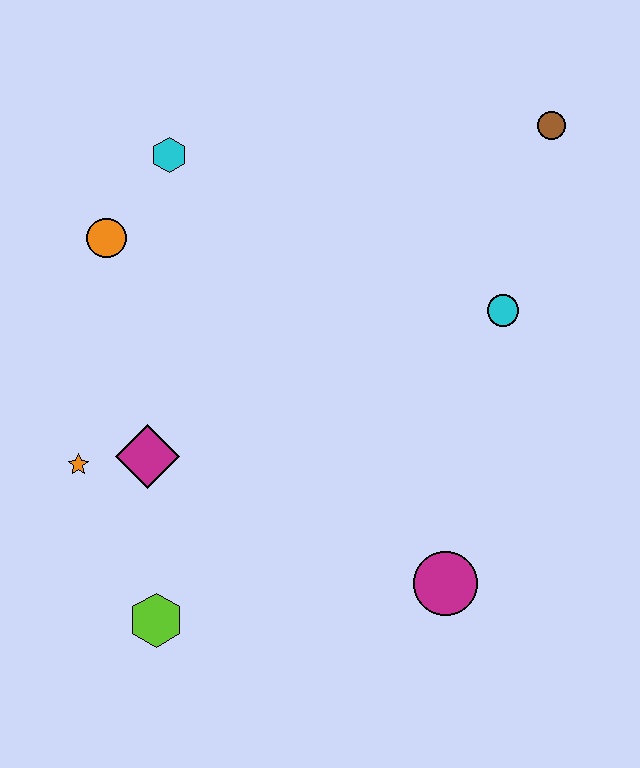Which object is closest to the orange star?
The magenta diamond is closest to the orange star.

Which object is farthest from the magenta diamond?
The brown circle is farthest from the magenta diamond.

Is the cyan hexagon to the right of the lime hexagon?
Yes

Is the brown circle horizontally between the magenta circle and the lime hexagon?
No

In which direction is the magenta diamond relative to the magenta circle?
The magenta diamond is to the left of the magenta circle.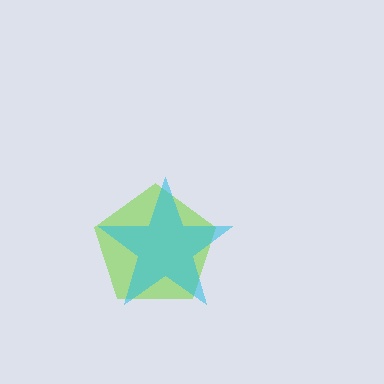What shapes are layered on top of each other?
The layered shapes are: a lime pentagon, a cyan star.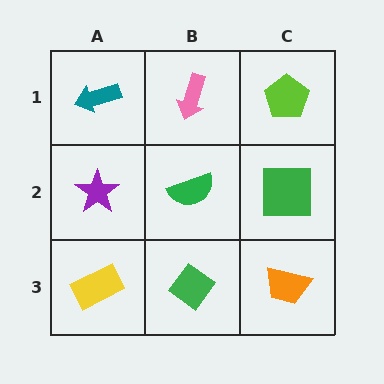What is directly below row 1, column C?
A green square.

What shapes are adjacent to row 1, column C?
A green square (row 2, column C), a pink arrow (row 1, column B).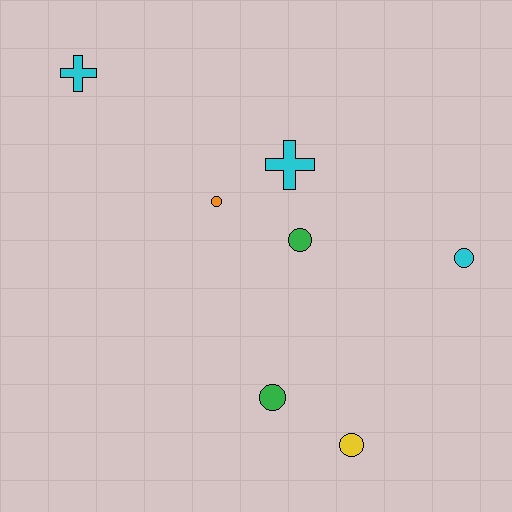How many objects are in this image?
There are 7 objects.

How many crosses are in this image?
There are 2 crosses.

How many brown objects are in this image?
There are no brown objects.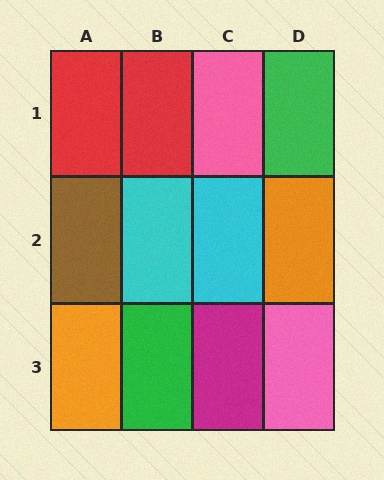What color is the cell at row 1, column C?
Pink.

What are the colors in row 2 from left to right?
Brown, cyan, cyan, orange.